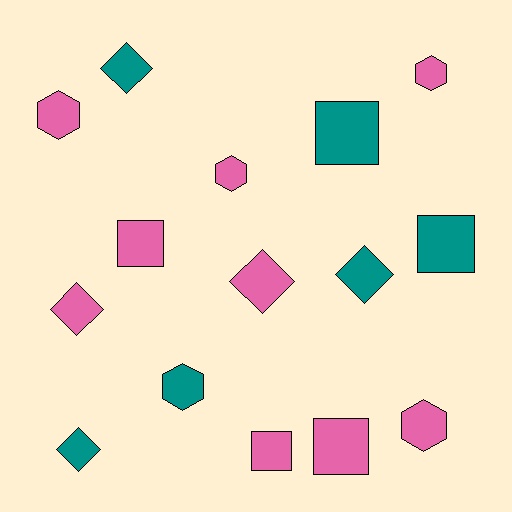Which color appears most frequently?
Pink, with 9 objects.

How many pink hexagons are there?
There are 4 pink hexagons.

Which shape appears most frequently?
Square, with 5 objects.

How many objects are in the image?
There are 15 objects.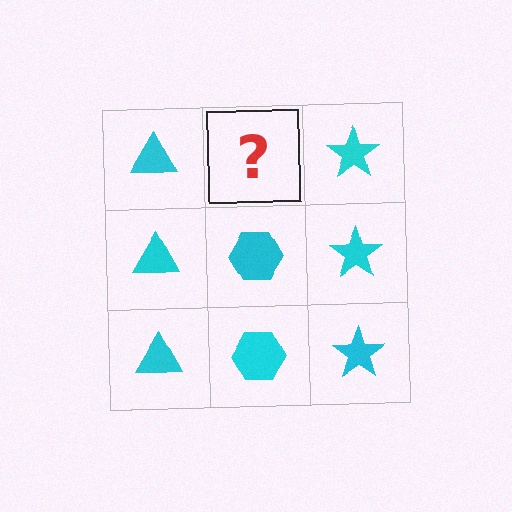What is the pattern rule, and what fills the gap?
The rule is that each column has a consistent shape. The gap should be filled with a cyan hexagon.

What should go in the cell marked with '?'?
The missing cell should contain a cyan hexagon.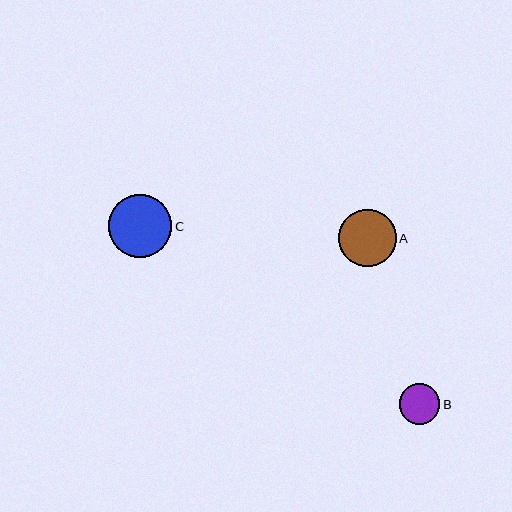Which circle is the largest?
Circle C is the largest with a size of approximately 63 pixels.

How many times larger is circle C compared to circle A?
Circle C is approximately 1.1 times the size of circle A.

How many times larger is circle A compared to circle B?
Circle A is approximately 1.4 times the size of circle B.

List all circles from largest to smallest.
From largest to smallest: C, A, B.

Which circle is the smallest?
Circle B is the smallest with a size of approximately 40 pixels.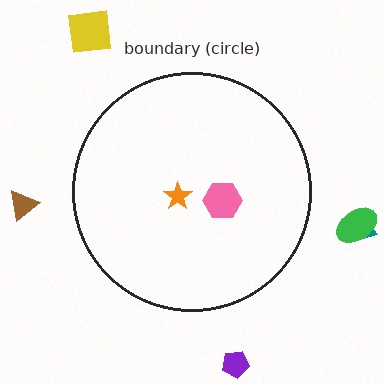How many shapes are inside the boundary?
2 inside, 5 outside.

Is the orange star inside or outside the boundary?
Inside.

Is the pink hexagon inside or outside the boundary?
Inside.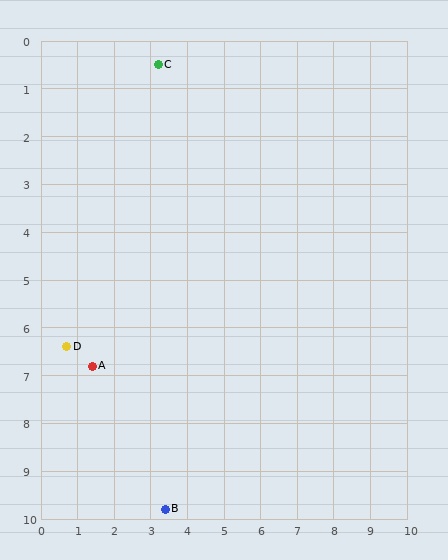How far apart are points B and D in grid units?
Points B and D are about 4.3 grid units apart.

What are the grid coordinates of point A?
Point A is at approximately (1.4, 6.8).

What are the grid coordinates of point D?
Point D is at approximately (0.7, 6.4).